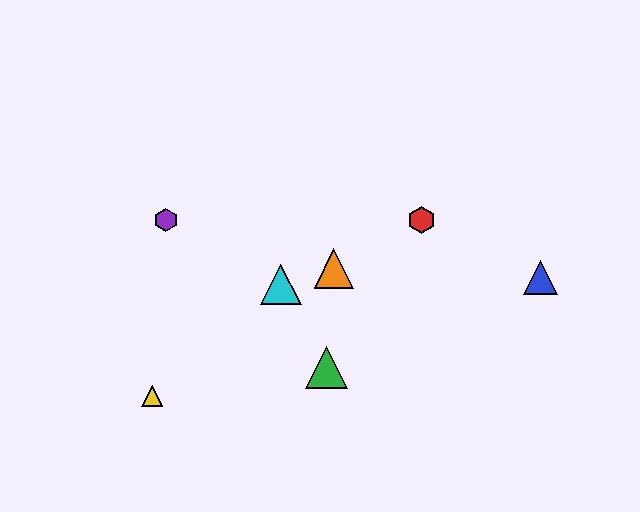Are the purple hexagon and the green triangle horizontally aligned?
No, the purple hexagon is at y≈220 and the green triangle is at y≈367.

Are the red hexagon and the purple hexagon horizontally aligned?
Yes, both are at y≈220.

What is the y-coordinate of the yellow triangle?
The yellow triangle is at y≈396.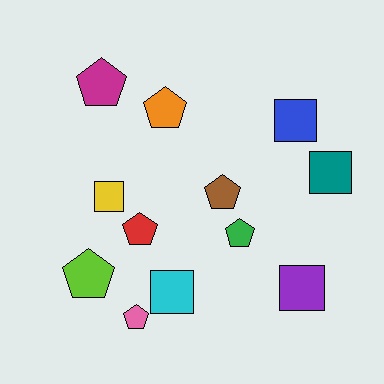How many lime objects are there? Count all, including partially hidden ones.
There is 1 lime object.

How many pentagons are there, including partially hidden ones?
There are 7 pentagons.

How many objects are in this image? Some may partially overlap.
There are 12 objects.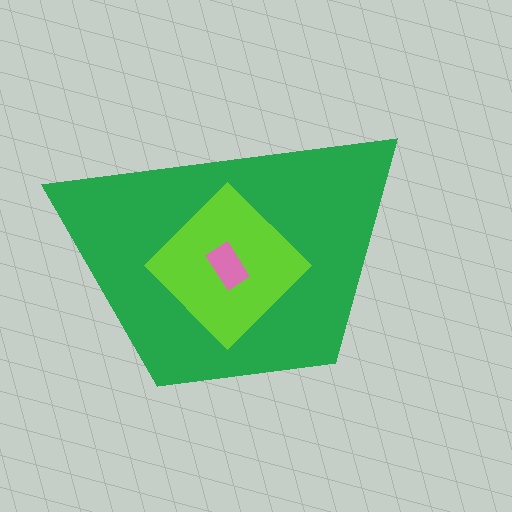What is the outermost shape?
The green trapezoid.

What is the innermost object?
The pink rectangle.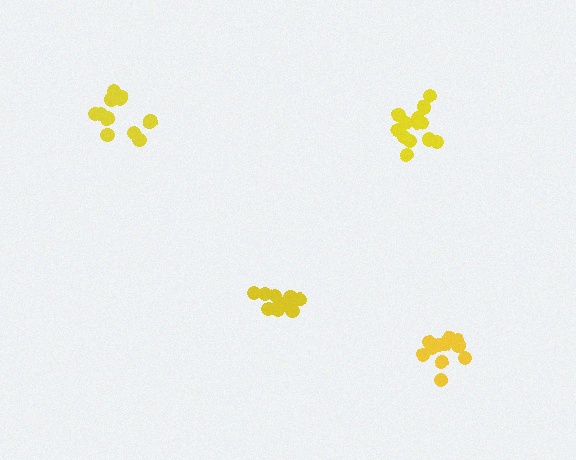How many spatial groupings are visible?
There are 4 spatial groupings.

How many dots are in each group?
Group 1: 11 dots, Group 2: 12 dots, Group 3: 13 dots, Group 4: 11 dots (47 total).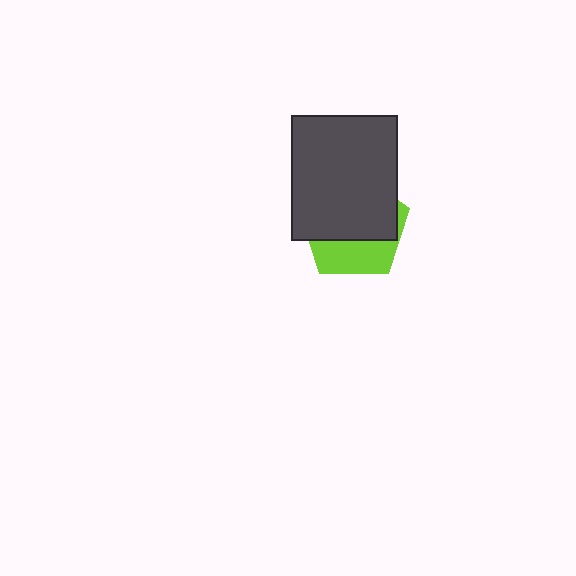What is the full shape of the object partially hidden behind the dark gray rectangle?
The partially hidden object is a lime pentagon.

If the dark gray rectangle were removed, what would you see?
You would see the complete lime pentagon.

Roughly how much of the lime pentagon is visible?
A small part of it is visible (roughly 35%).